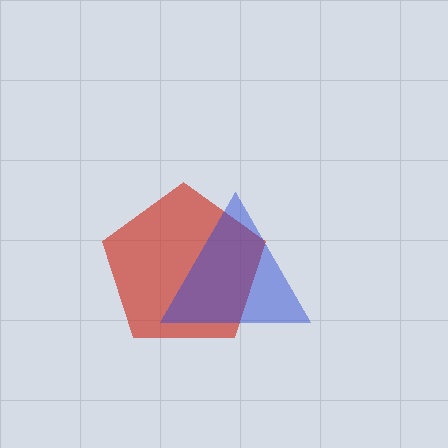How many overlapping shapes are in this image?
There are 2 overlapping shapes in the image.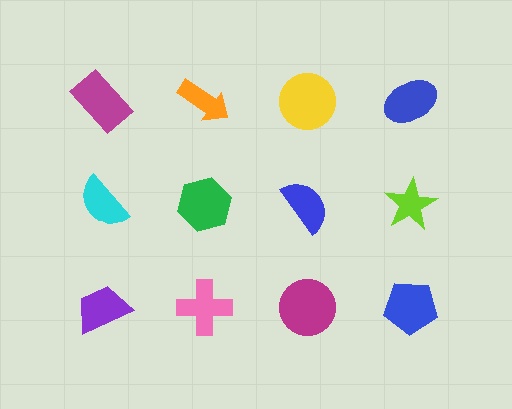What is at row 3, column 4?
A blue pentagon.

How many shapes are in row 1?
4 shapes.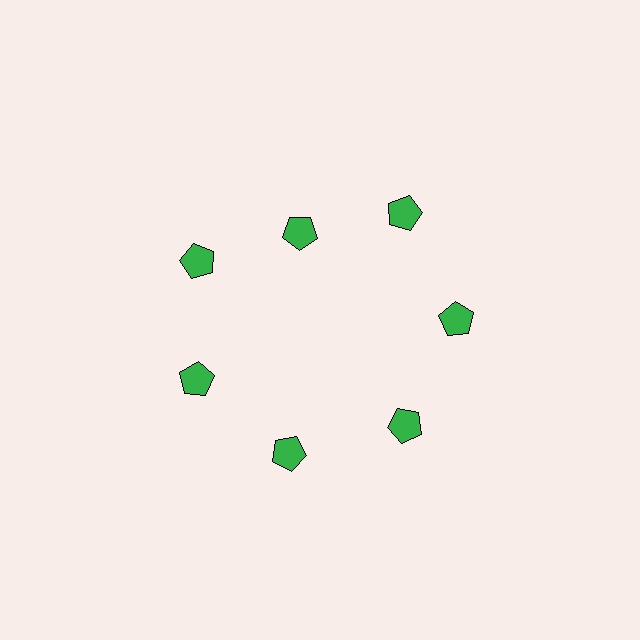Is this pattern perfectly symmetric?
No. The 7 green pentagons are arranged in a ring, but one element near the 12 o'clock position is pulled inward toward the center, breaking the 7-fold rotational symmetry.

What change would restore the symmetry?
The symmetry would be restored by moving it outward, back onto the ring so that all 7 pentagons sit at equal angles and equal distance from the center.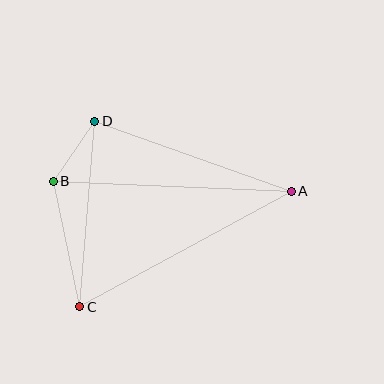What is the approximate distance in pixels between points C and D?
The distance between C and D is approximately 186 pixels.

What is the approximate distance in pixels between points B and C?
The distance between B and C is approximately 128 pixels.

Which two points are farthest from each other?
Points A and C are farthest from each other.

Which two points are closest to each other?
Points B and D are closest to each other.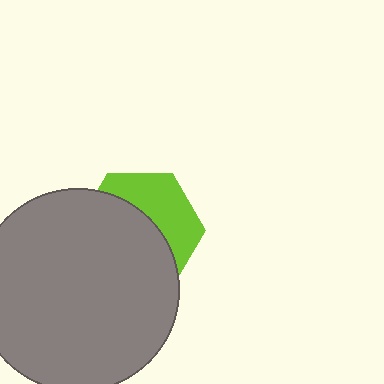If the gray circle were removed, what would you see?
You would see the complete lime hexagon.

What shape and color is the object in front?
The object in front is a gray circle.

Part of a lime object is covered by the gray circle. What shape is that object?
It is a hexagon.